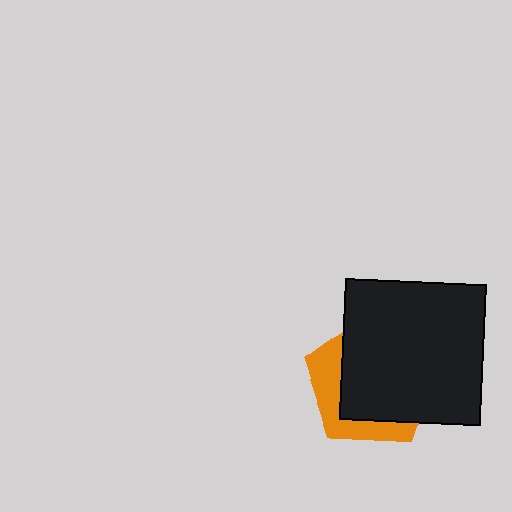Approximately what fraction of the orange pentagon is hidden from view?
Roughly 68% of the orange pentagon is hidden behind the black square.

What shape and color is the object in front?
The object in front is a black square.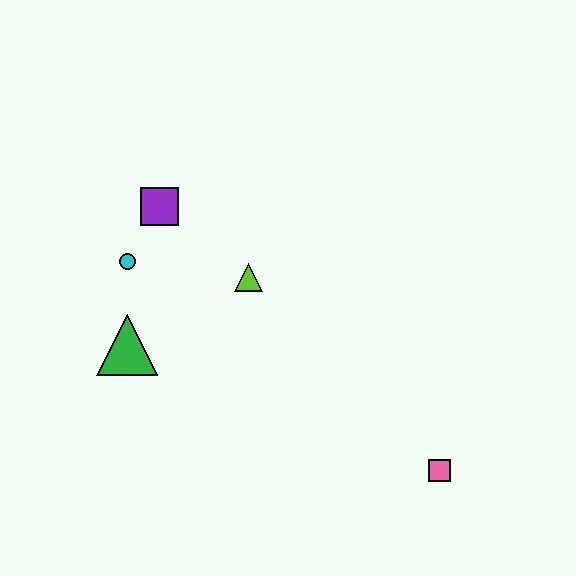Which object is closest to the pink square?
The lime triangle is closest to the pink square.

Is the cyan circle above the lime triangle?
Yes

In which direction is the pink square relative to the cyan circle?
The pink square is to the right of the cyan circle.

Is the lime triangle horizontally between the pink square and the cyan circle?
Yes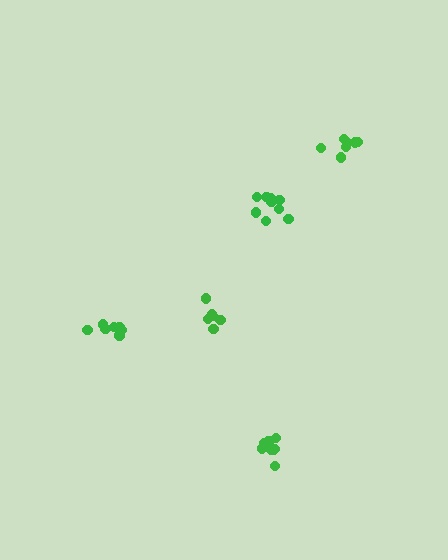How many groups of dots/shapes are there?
There are 5 groups.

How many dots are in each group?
Group 1: 10 dots, Group 2: 7 dots, Group 3: 6 dots, Group 4: 8 dots, Group 5: 7 dots (38 total).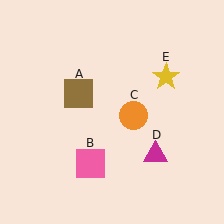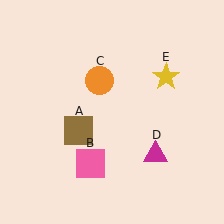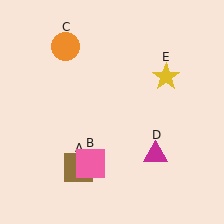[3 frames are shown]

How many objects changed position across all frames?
2 objects changed position: brown square (object A), orange circle (object C).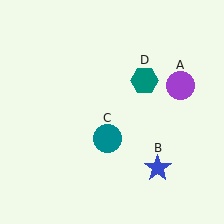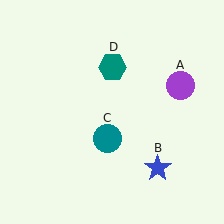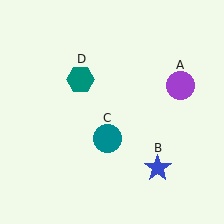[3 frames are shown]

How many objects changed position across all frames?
1 object changed position: teal hexagon (object D).